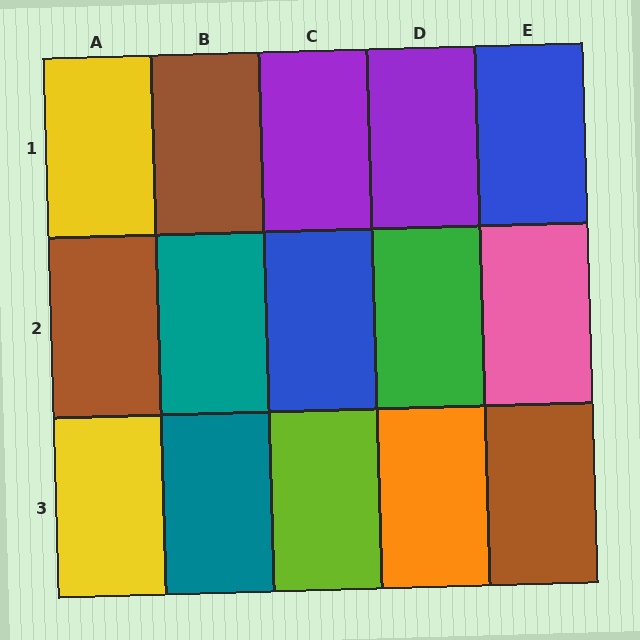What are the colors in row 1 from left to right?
Yellow, brown, purple, purple, blue.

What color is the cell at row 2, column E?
Pink.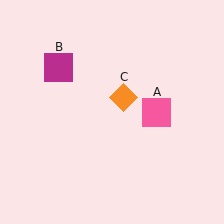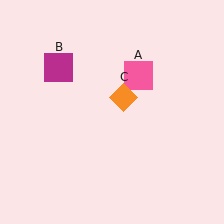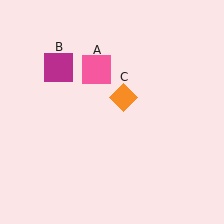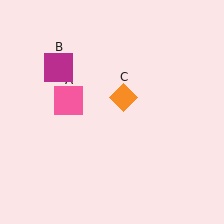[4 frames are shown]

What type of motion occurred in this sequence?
The pink square (object A) rotated counterclockwise around the center of the scene.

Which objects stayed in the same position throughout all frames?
Magenta square (object B) and orange diamond (object C) remained stationary.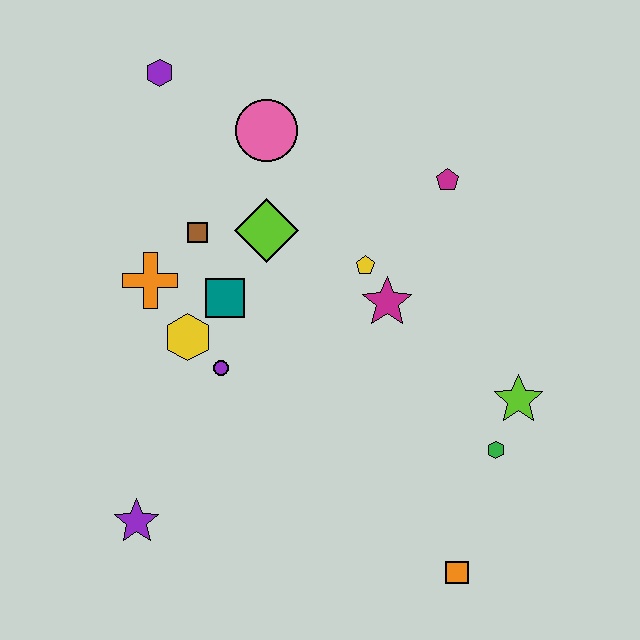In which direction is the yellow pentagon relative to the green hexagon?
The yellow pentagon is above the green hexagon.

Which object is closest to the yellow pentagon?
The magenta star is closest to the yellow pentagon.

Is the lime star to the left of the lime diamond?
No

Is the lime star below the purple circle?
Yes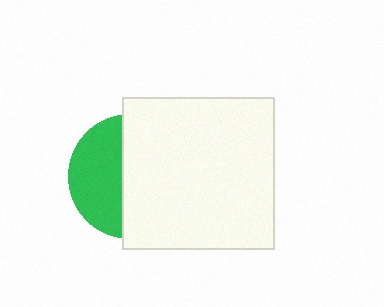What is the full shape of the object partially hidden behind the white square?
The partially hidden object is a green circle.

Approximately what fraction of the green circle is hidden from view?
Roughly 59% of the green circle is hidden behind the white square.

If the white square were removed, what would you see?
You would see the complete green circle.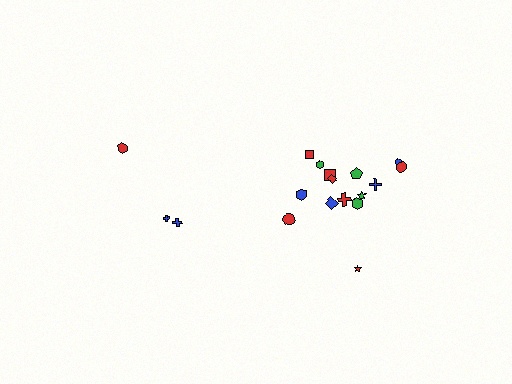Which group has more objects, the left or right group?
The right group.